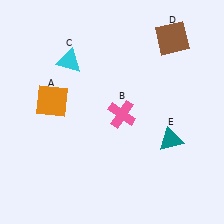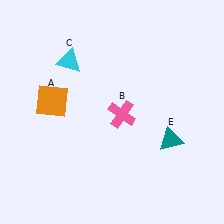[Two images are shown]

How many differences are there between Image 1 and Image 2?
There is 1 difference between the two images.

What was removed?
The brown square (D) was removed in Image 2.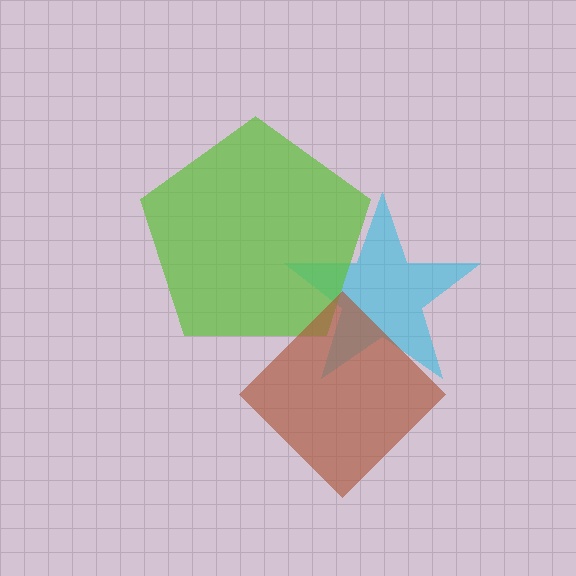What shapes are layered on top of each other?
The layered shapes are: a cyan star, a lime pentagon, a brown diamond.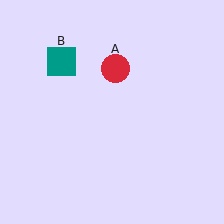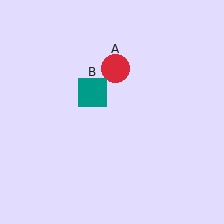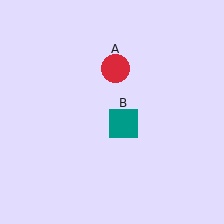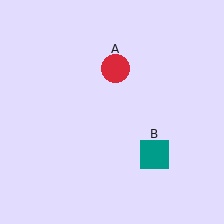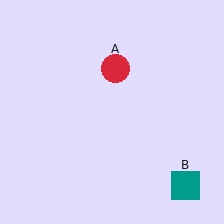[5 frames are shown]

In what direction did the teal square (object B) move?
The teal square (object B) moved down and to the right.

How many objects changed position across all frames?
1 object changed position: teal square (object B).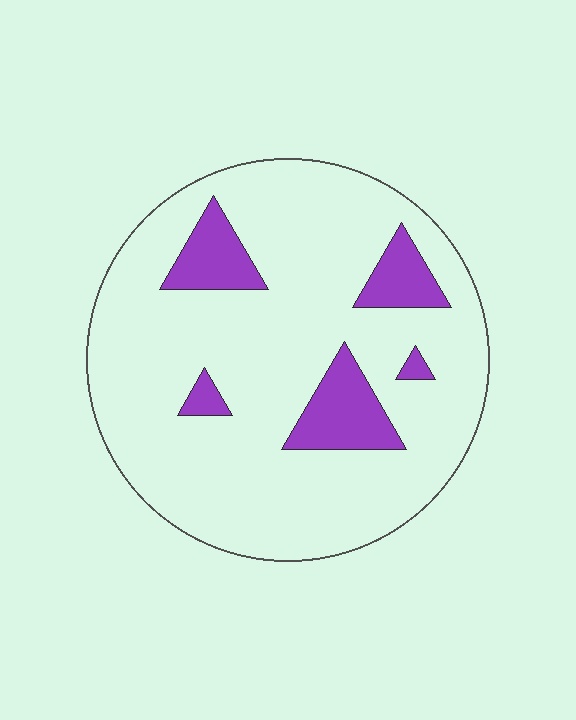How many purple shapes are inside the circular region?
5.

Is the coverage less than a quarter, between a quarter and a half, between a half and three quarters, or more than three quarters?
Less than a quarter.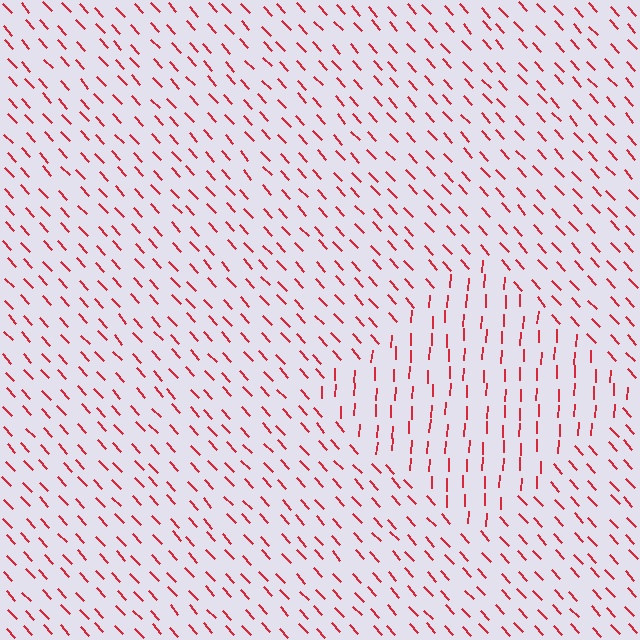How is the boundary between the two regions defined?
The boundary is defined purely by a change in line orientation (approximately 45 degrees difference). All lines are the same color and thickness.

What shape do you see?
I see a diamond.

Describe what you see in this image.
The image is filled with small red line segments. A diamond region in the image has lines oriented differently from the surrounding lines, creating a visible texture boundary.